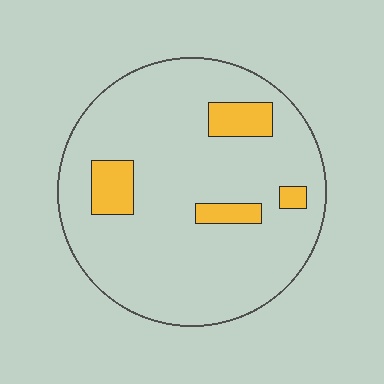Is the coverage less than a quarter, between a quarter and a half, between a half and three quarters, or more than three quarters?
Less than a quarter.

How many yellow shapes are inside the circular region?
4.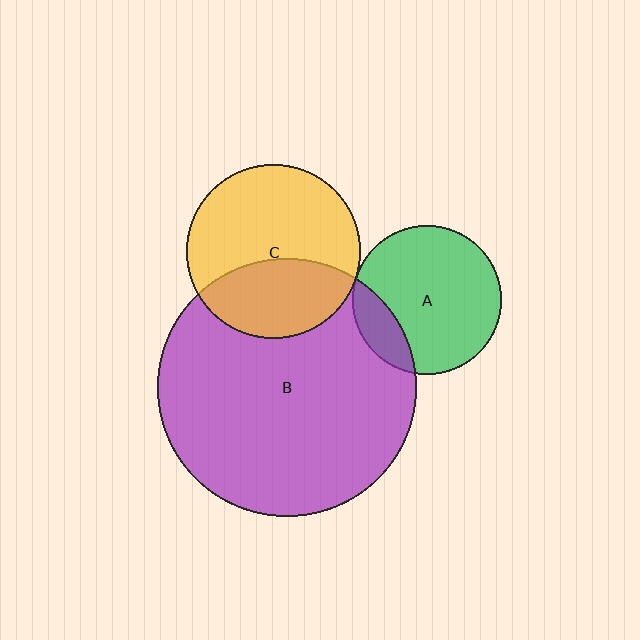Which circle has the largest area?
Circle B (purple).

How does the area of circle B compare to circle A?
Approximately 3.0 times.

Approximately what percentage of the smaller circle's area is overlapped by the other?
Approximately 40%.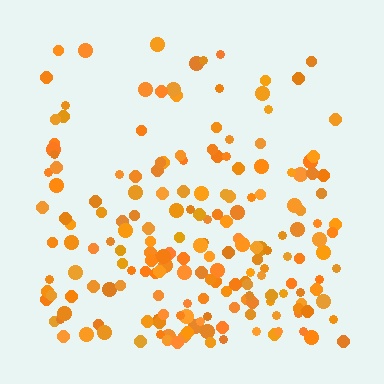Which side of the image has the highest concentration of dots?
The bottom.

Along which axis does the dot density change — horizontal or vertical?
Vertical.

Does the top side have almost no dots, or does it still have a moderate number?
Still a moderate number, just noticeably fewer than the bottom.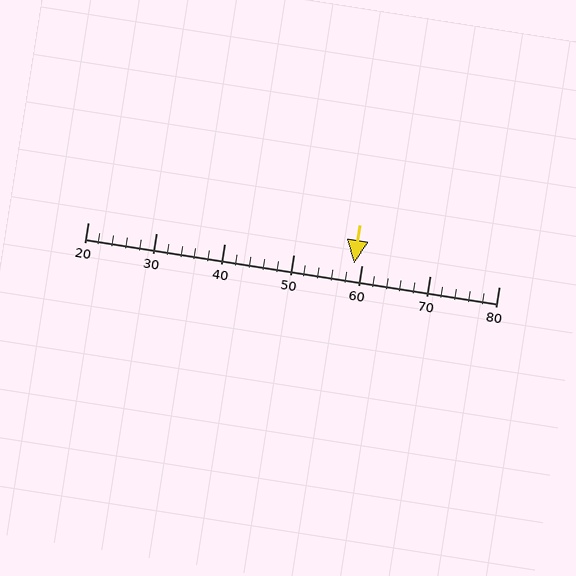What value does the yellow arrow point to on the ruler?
The yellow arrow points to approximately 59.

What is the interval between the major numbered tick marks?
The major tick marks are spaced 10 units apart.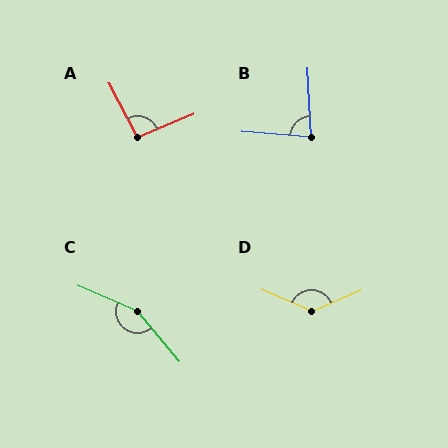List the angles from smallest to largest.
B (82°), A (95°), D (133°), C (153°).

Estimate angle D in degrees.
Approximately 133 degrees.